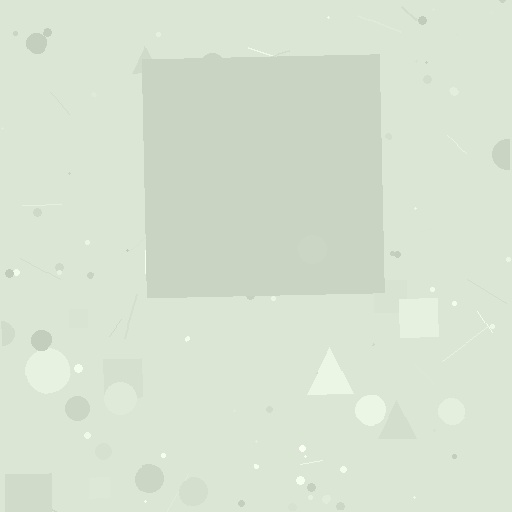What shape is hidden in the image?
A square is hidden in the image.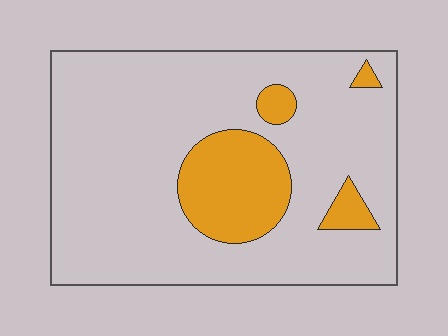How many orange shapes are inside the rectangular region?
4.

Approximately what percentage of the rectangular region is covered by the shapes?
Approximately 15%.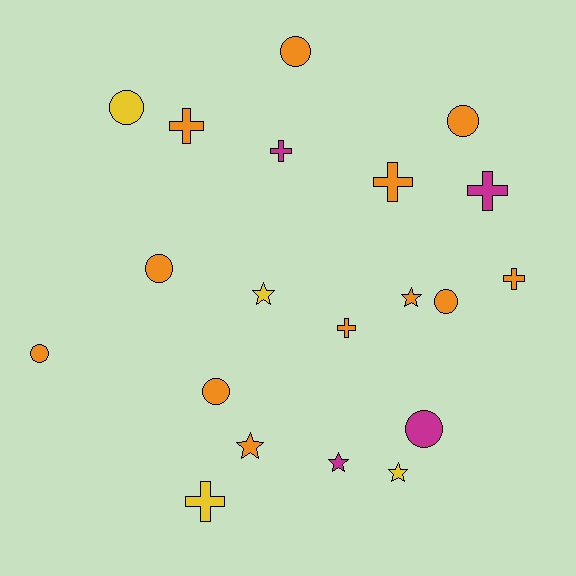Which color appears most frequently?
Orange, with 12 objects.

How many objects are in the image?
There are 20 objects.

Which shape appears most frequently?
Circle, with 8 objects.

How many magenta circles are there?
There is 1 magenta circle.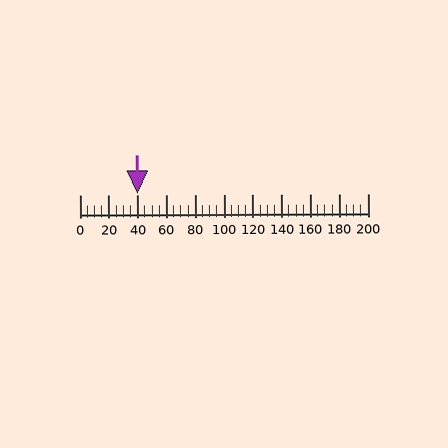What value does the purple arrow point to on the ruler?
The purple arrow points to approximately 40.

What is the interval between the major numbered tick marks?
The major tick marks are spaced 20 units apart.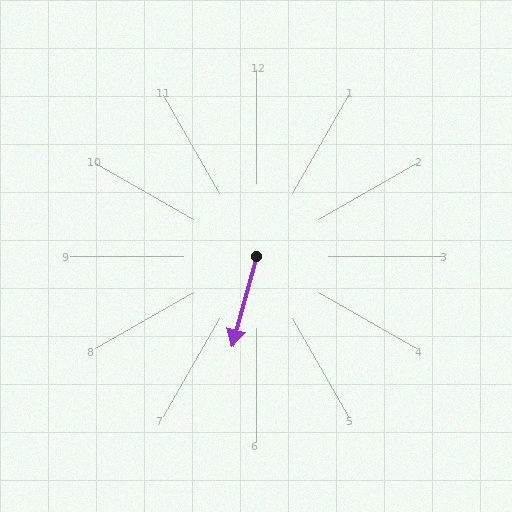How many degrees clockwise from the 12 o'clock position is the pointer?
Approximately 195 degrees.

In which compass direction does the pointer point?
South.